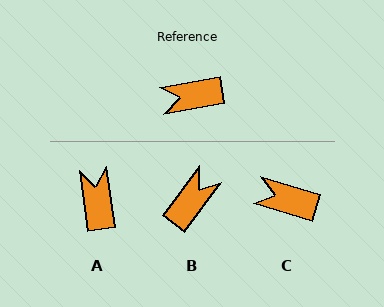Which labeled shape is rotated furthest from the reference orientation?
B, about 137 degrees away.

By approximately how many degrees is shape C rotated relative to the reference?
Approximately 26 degrees clockwise.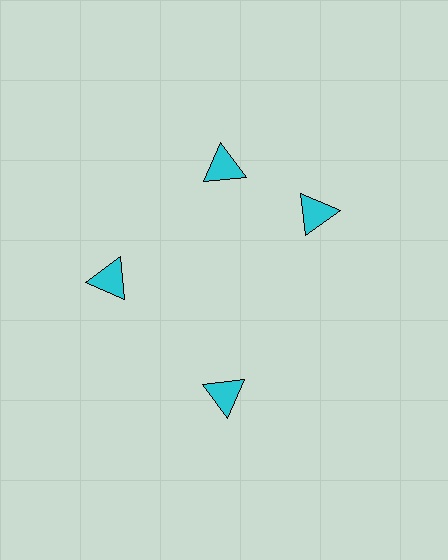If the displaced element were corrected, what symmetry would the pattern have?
It would have 4-fold rotational symmetry — the pattern would map onto itself every 90 degrees.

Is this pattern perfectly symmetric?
No. The 4 cyan triangles are arranged in a ring, but one element near the 3 o'clock position is rotated out of alignment along the ring, breaking the 4-fold rotational symmetry.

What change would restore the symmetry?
The symmetry would be restored by rotating it back into even spacing with its neighbors so that all 4 triangles sit at equal angles and equal distance from the center.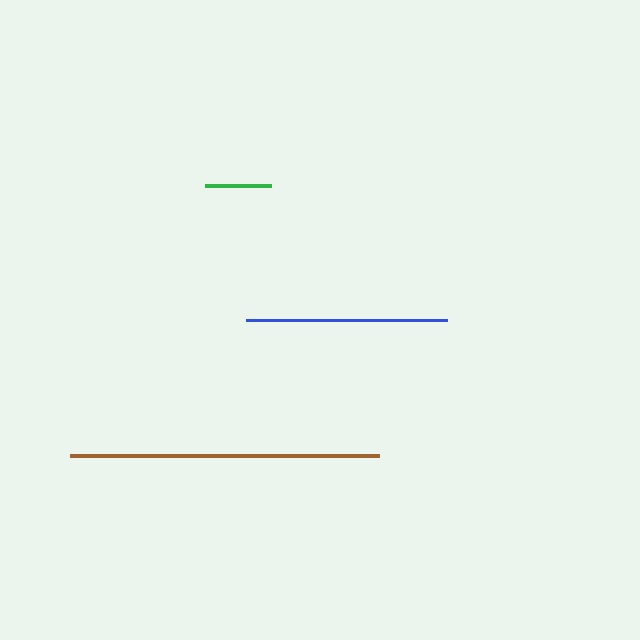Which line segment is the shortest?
The green line is the shortest at approximately 66 pixels.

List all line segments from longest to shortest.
From longest to shortest: brown, blue, green.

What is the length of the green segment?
The green segment is approximately 66 pixels long.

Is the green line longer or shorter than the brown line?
The brown line is longer than the green line.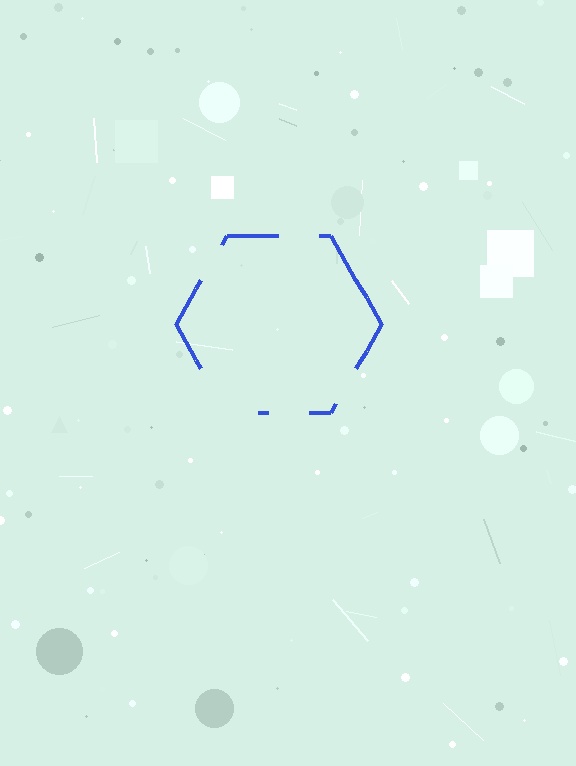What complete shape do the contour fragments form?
The contour fragments form a hexagon.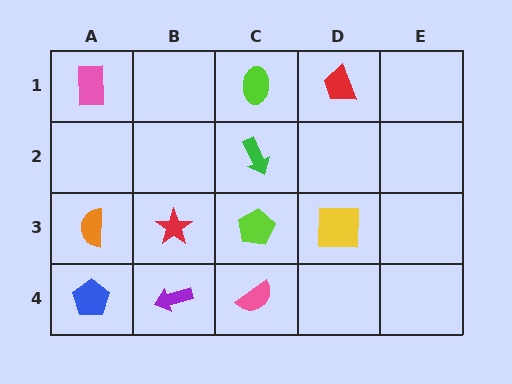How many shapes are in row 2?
1 shape.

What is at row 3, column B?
A red star.